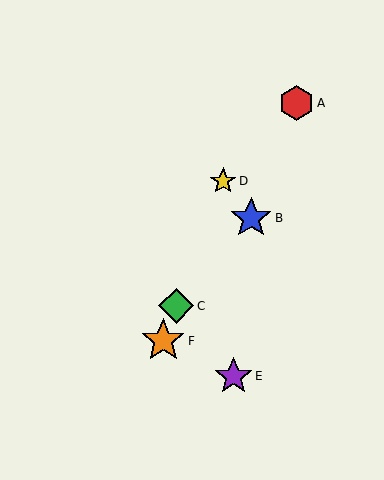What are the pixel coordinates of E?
Object E is at (233, 376).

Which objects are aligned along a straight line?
Objects C, D, F are aligned along a straight line.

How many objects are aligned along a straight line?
3 objects (C, D, F) are aligned along a straight line.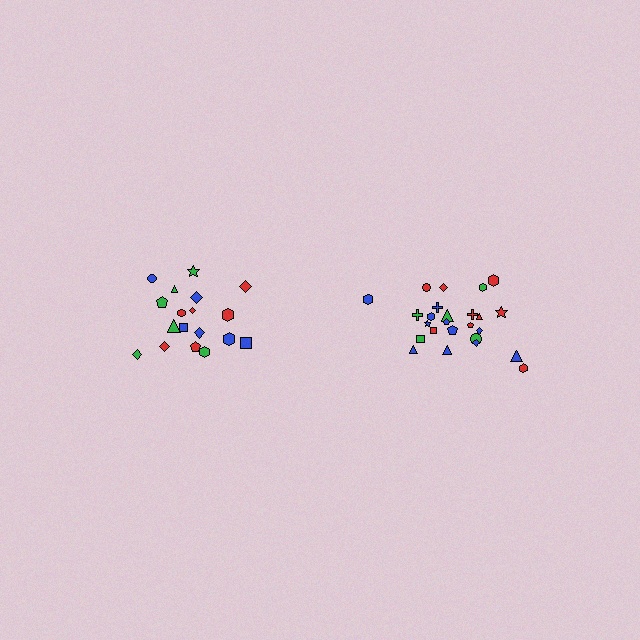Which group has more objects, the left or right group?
The right group.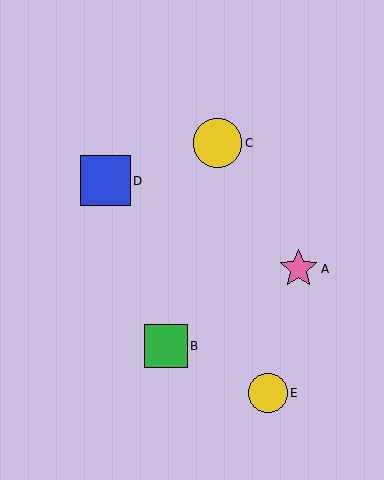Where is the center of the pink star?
The center of the pink star is at (299, 269).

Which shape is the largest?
The blue square (labeled D) is the largest.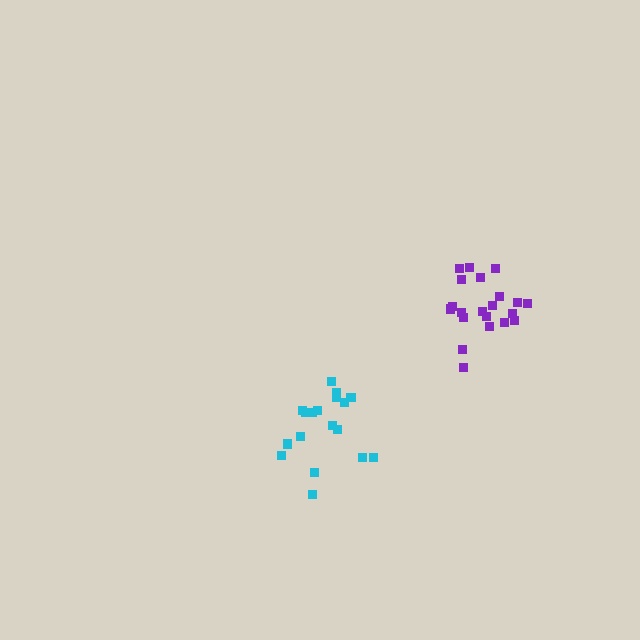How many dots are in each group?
Group 1: 18 dots, Group 2: 21 dots (39 total).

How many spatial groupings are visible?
There are 2 spatial groupings.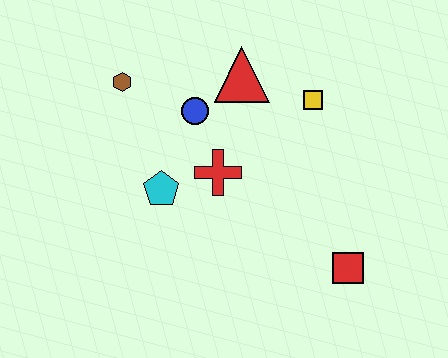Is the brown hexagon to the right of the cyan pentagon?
No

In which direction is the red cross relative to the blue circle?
The red cross is below the blue circle.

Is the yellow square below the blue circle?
No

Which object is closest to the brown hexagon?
The blue circle is closest to the brown hexagon.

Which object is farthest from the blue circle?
The red square is farthest from the blue circle.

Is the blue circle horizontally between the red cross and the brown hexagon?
Yes